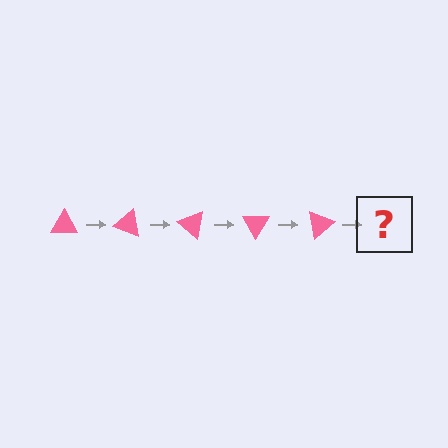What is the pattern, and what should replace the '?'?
The pattern is that the triangle rotates 20 degrees each step. The '?' should be a pink triangle rotated 100 degrees.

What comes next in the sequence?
The next element should be a pink triangle rotated 100 degrees.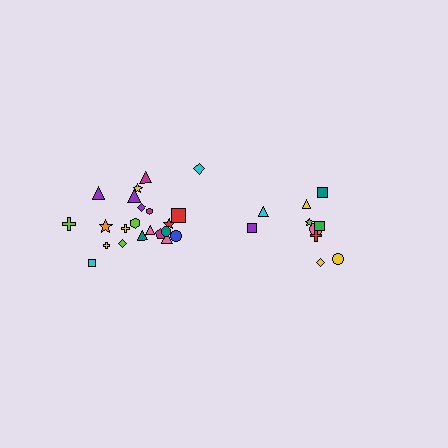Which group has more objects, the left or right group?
The left group.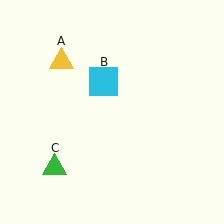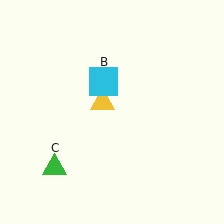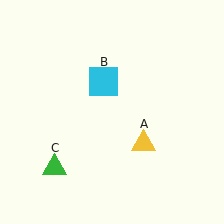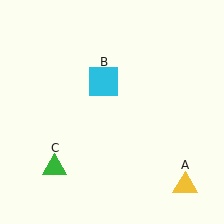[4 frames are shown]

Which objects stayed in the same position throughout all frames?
Cyan square (object B) and green triangle (object C) remained stationary.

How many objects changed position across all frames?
1 object changed position: yellow triangle (object A).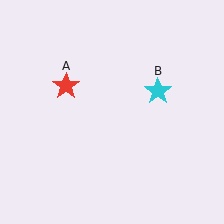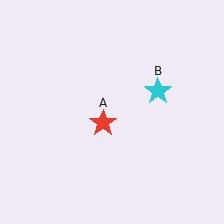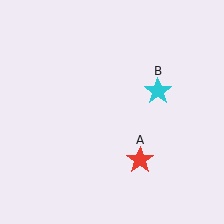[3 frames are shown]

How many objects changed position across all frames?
1 object changed position: red star (object A).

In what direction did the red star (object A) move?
The red star (object A) moved down and to the right.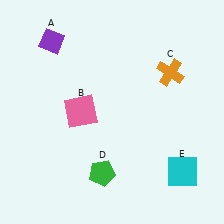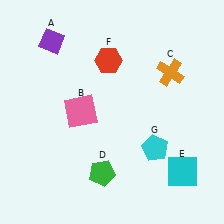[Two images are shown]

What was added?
A red hexagon (F), a cyan pentagon (G) were added in Image 2.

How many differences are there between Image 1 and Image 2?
There are 2 differences between the two images.